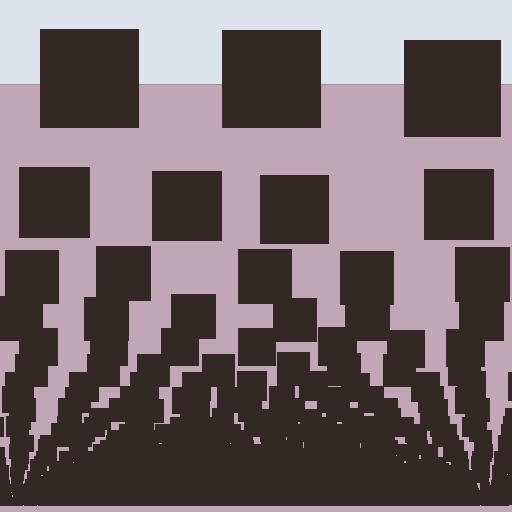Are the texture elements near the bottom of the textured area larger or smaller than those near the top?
Smaller. The gradient is inverted — elements near the bottom are smaller and denser.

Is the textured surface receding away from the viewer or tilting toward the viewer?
The surface appears to tilt toward the viewer. Texture elements get larger and sparser toward the top.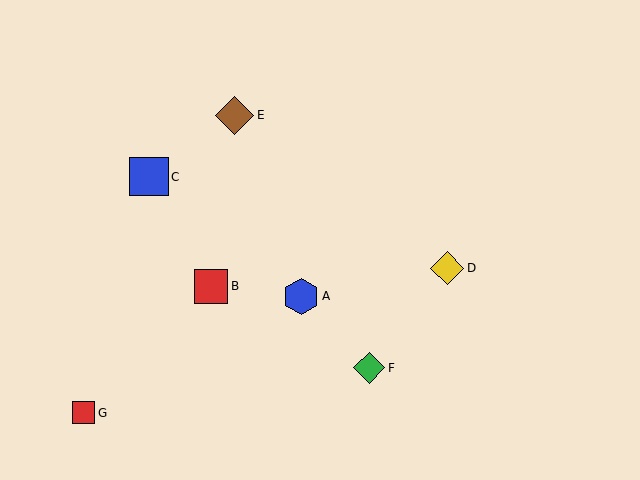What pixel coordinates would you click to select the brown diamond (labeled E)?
Click at (235, 115) to select the brown diamond E.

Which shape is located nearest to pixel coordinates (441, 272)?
The yellow diamond (labeled D) at (447, 268) is nearest to that location.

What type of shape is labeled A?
Shape A is a blue hexagon.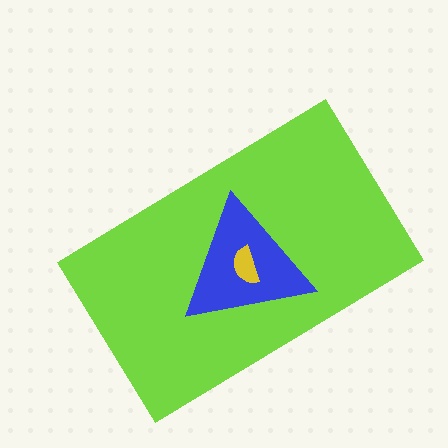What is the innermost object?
The yellow semicircle.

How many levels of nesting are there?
3.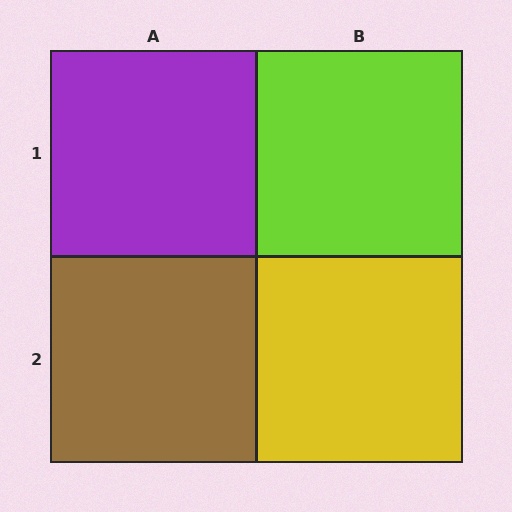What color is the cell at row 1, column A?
Purple.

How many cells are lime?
1 cell is lime.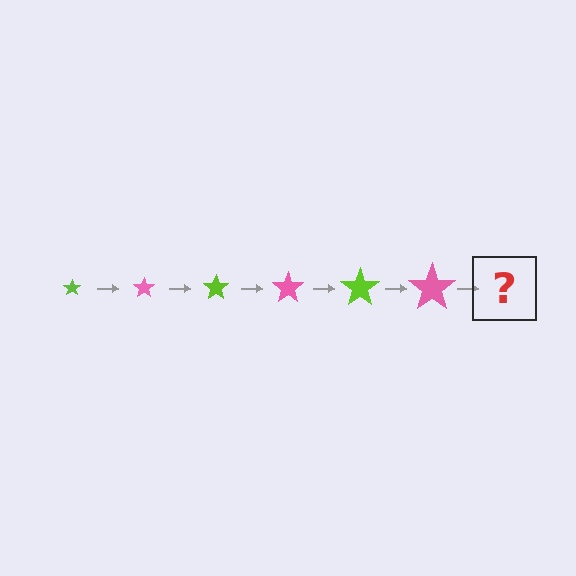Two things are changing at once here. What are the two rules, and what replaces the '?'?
The two rules are that the star grows larger each step and the color cycles through lime and pink. The '?' should be a lime star, larger than the previous one.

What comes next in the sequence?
The next element should be a lime star, larger than the previous one.